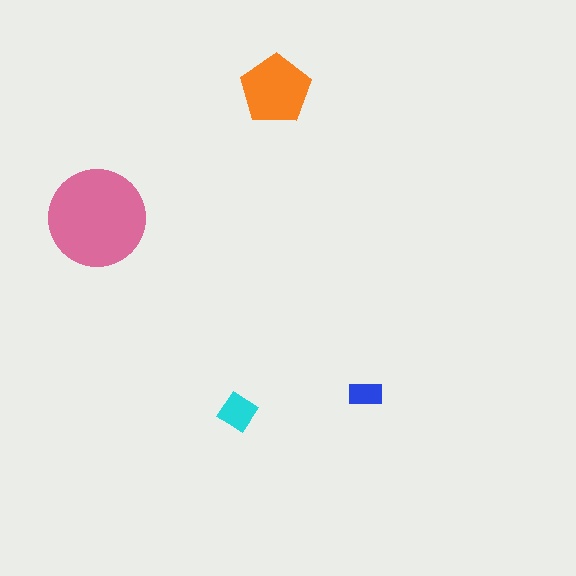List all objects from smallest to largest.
The blue rectangle, the cyan diamond, the orange pentagon, the pink circle.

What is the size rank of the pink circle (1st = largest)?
1st.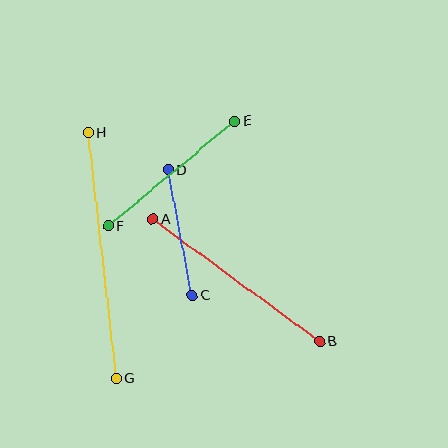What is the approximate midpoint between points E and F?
The midpoint is at approximately (171, 174) pixels.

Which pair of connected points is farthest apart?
Points G and H are farthest apart.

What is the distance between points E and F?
The distance is approximately 165 pixels.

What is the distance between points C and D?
The distance is approximately 128 pixels.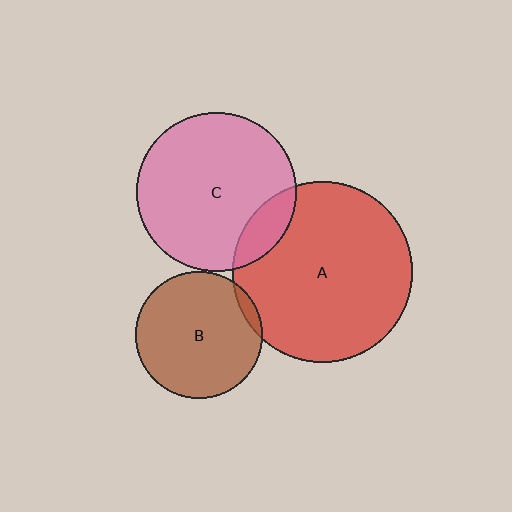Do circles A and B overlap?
Yes.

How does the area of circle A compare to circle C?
Approximately 1.3 times.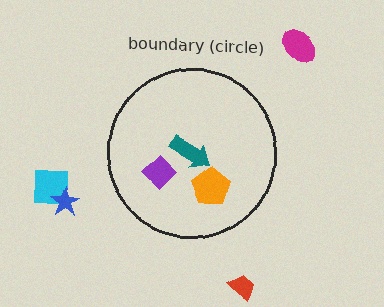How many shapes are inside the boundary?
3 inside, 4 outside.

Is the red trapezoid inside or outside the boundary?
Outside.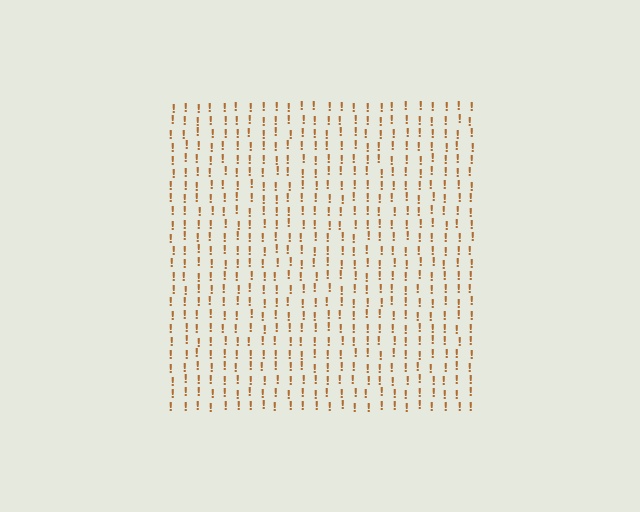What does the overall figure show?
The overall figure shows a square.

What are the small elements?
The small elements are exclamation marks.